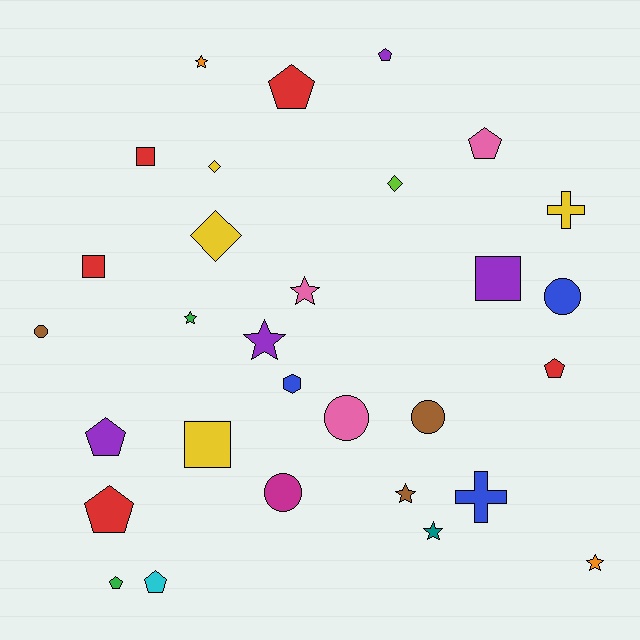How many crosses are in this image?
There are 2 crosses.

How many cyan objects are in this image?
There is 1 cyan object.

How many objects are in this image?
There are 30 objects.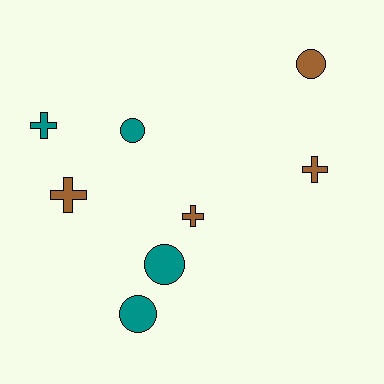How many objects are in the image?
There are 8 objects.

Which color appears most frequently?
Teal, with 4 objects.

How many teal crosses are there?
There is 1 teal cross.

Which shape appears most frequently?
Cross, with 4 objects.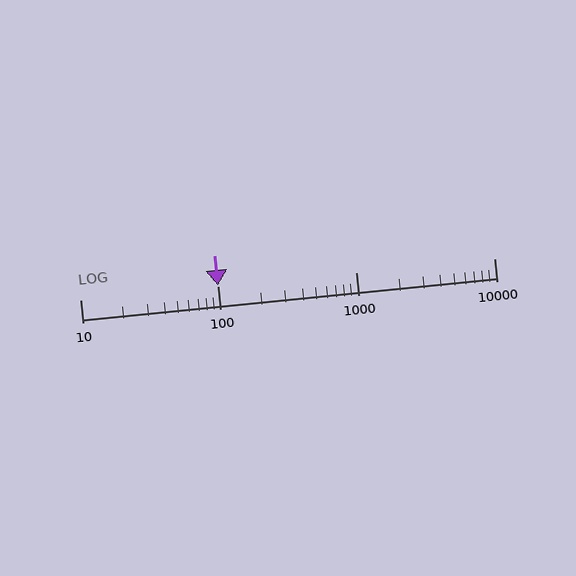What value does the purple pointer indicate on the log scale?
The pointer indicates approximately 99.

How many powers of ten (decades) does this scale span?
The scale spans 3 decades, from 10 to 10000.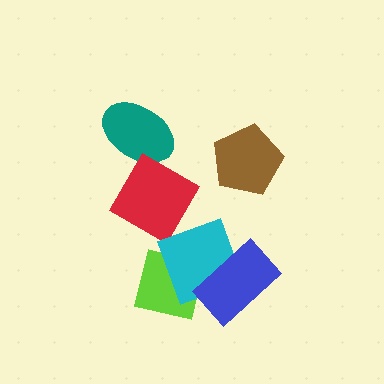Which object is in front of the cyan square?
The blue rectangle is in front of the cyan square.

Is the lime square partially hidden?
Yes, it is partially covered by another shape.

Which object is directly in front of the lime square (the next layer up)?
The cyan square is directly in front of the lime square.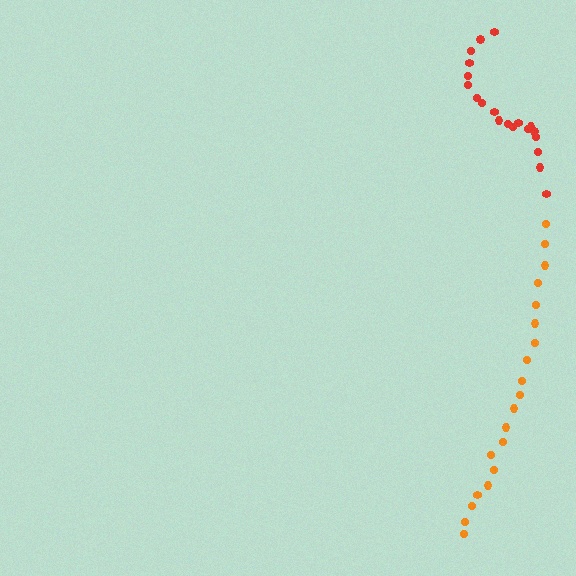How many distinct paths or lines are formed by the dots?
There are 2 distinct paths.